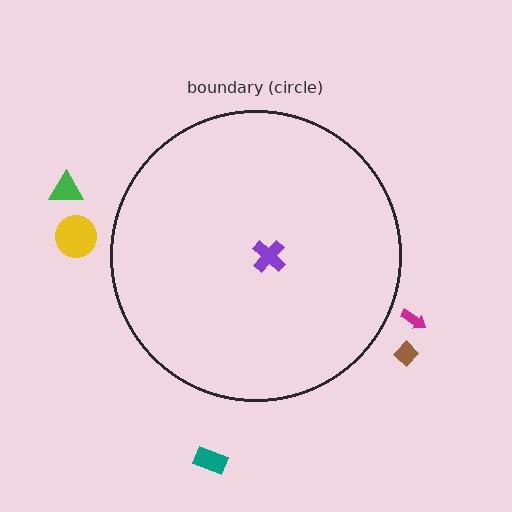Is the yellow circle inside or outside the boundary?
Outside.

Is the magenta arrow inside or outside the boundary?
Outside.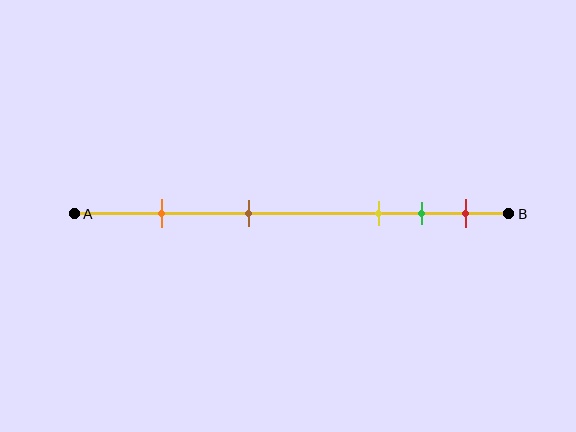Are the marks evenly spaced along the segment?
No, the marks are not evenly spaced.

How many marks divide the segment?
There are 5 marks dividing the segment.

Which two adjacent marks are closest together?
The green and red marks are the closest adjacent pair.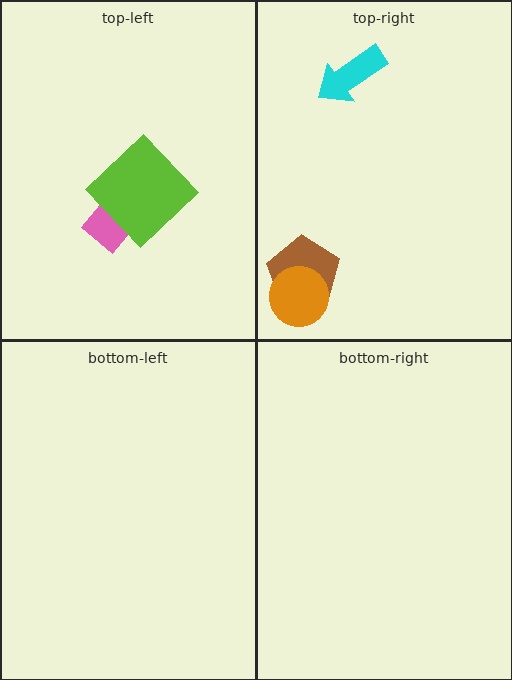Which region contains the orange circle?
The top-right region.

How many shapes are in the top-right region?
3.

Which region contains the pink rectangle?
The top-left region.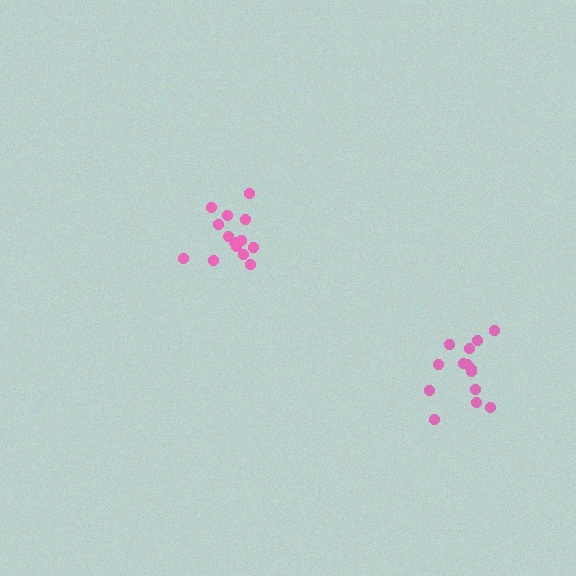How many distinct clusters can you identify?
There are 2 distinct clusters.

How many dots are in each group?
Group 1: 14 dots, Group 2: 14 dots (28 total).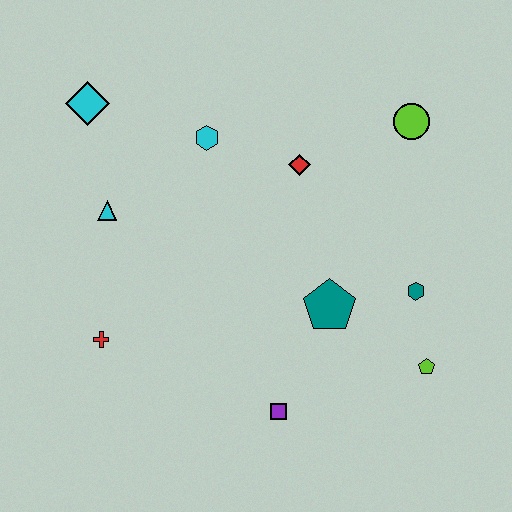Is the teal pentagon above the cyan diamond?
No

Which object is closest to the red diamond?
The cyan hexagon is closest to the red diamond.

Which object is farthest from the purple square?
The cyan diamond is farthest from the purple square.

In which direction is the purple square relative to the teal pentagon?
The purple square is below the teal pentagon.